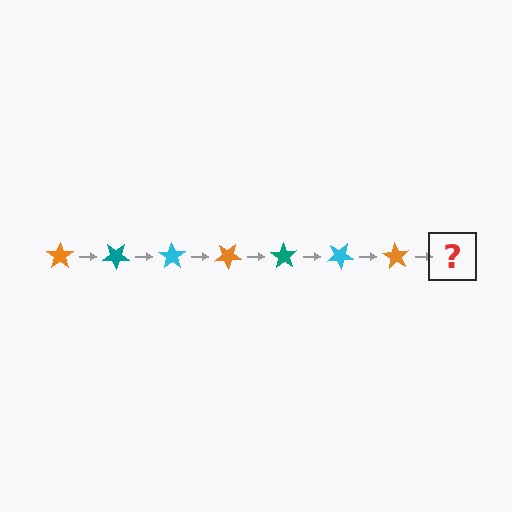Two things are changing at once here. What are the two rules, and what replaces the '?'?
The two rules are that it rotates 35 degrees each step and the color cycles through orange, teal, and cyan. The '?' should be a teal star, rotated 245 degrees from the start.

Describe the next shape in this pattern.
It should be a teal star, rotated 245 degrees from the start.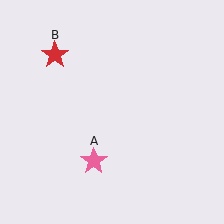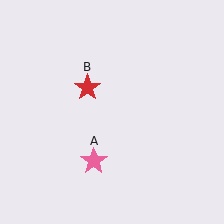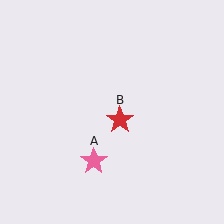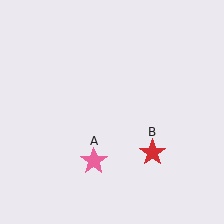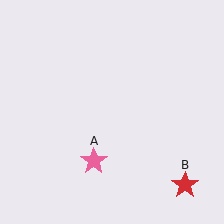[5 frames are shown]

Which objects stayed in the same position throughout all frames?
Pink star (object A) remained stationary.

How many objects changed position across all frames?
1 object changed position: red star (object B).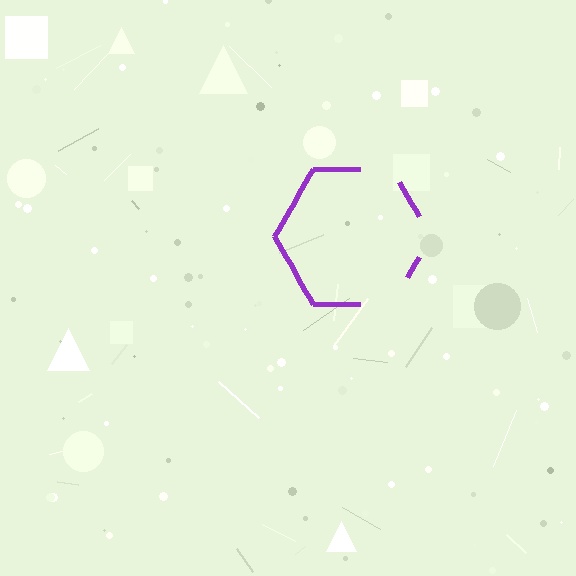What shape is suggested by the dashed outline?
The dashed outline suggests a hexagon.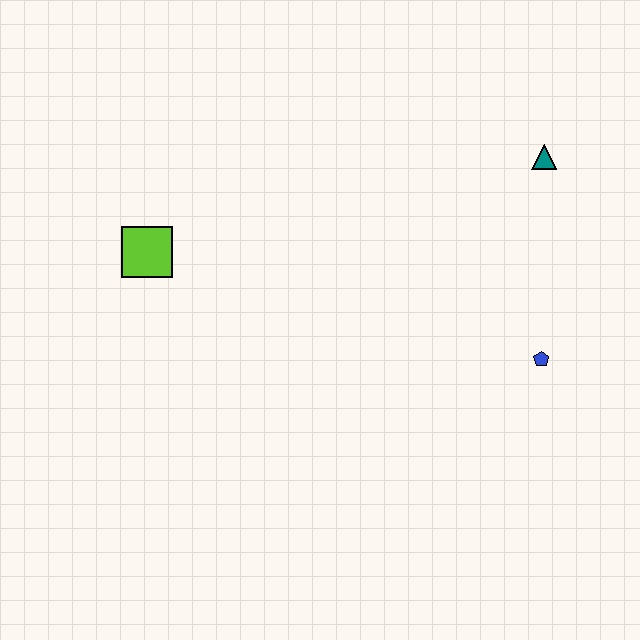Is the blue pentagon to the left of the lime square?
No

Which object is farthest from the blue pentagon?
The lime square is farthest from the blue pentagon.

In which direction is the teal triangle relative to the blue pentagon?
The teal triangle is above the blue pentagon.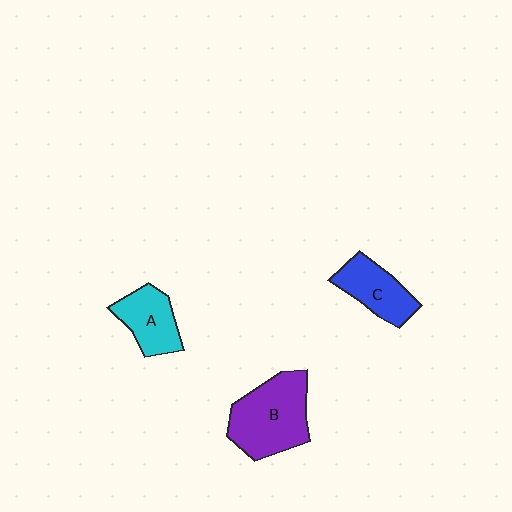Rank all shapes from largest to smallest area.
From largest to smallest: B (purple), C (blue), A (cyan).